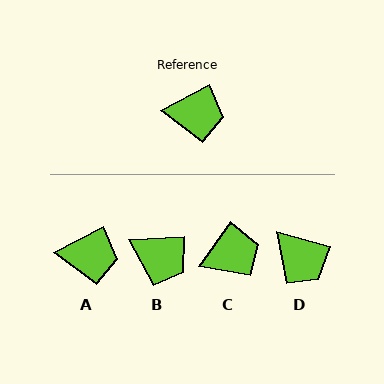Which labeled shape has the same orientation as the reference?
A.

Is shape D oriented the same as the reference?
No, it is off by about 43 degrees.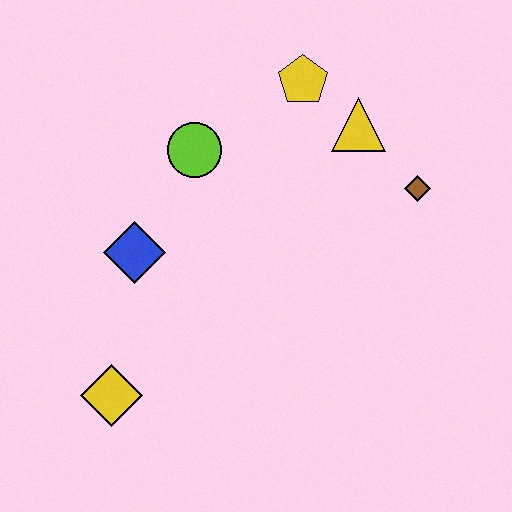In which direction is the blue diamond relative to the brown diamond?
The blue diamond is to the left of the brown diamond.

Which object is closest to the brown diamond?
The yellow triangle is closest to the brown diamond.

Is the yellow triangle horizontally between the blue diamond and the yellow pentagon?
No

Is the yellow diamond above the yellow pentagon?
No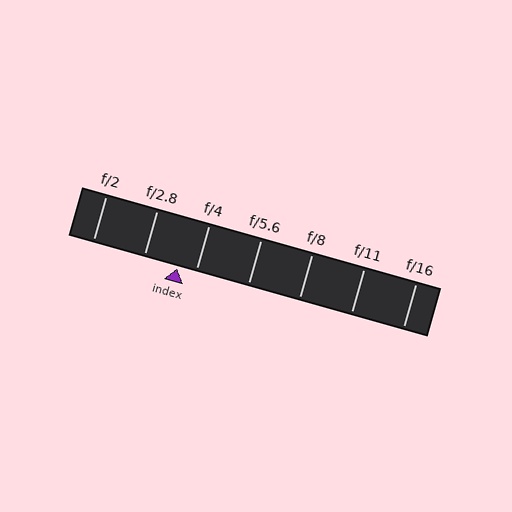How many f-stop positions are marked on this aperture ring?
There are 7 f-stop positions marked.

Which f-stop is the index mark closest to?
The index mark is closest to f/4.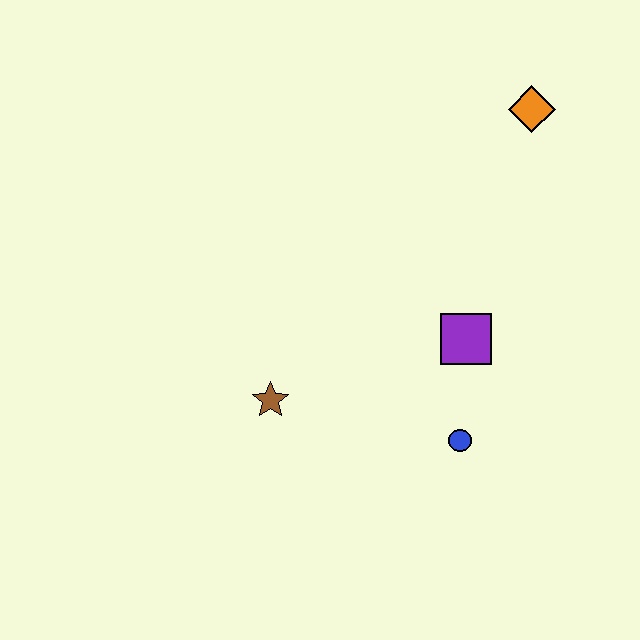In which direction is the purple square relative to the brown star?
The purple square is to the right of the brown star.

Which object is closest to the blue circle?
The purple square is closest to the blue circle.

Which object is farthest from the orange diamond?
The brown star is farthest from the orange diamond.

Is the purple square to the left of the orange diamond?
Yes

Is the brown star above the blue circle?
Yes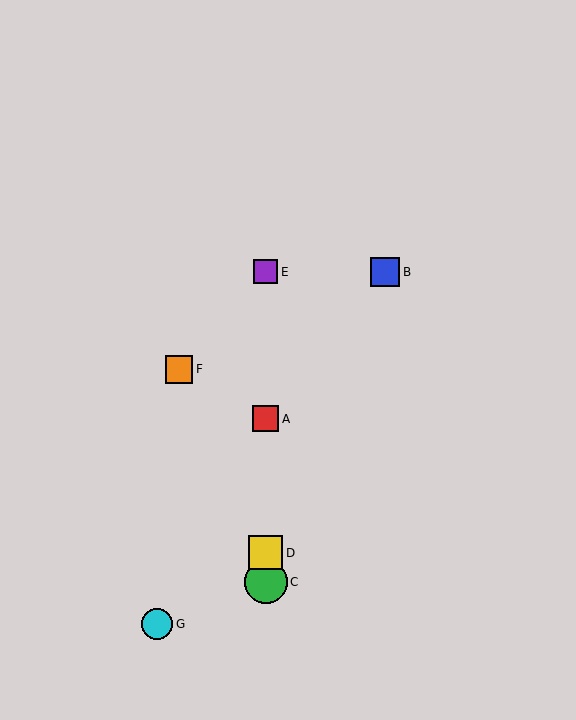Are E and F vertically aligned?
No, E is at x≈266 and F is at x≈179.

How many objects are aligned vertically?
4 objects (A, C, D, E) are aligned vertically.